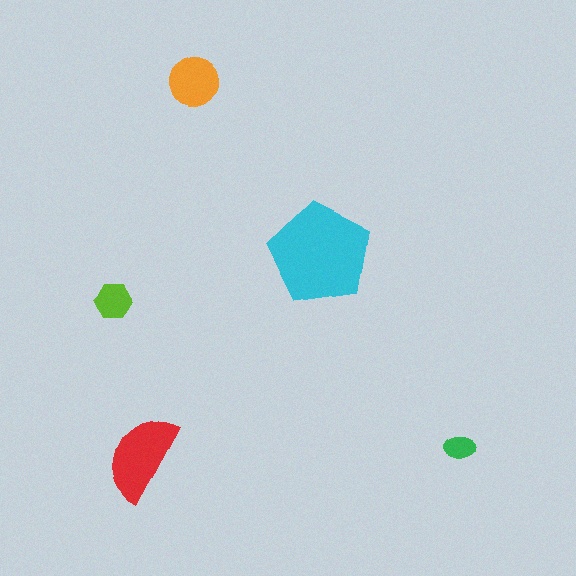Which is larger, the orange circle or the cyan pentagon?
The cyan pentagon.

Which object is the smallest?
The green ellipse.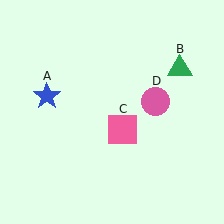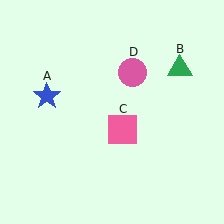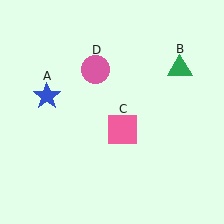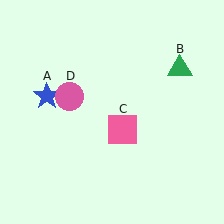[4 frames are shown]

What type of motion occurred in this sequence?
The pink circle (object D) rotated counterclockwise around the center of the scene.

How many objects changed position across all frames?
1 object changed position: pink circle (object D).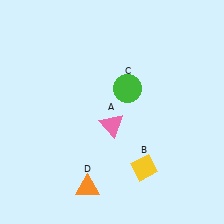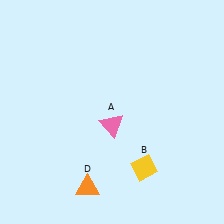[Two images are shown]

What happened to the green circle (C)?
The green circle (C) was removed in Image 2. It was in the top-right area of Image 1.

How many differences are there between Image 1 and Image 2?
There is 1 difference between the two images.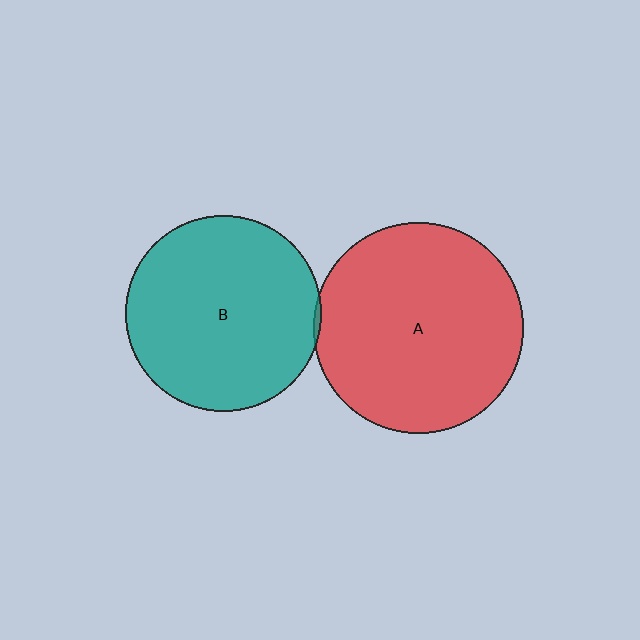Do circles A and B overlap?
Yes.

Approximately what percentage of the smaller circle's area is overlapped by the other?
Approximately 5%.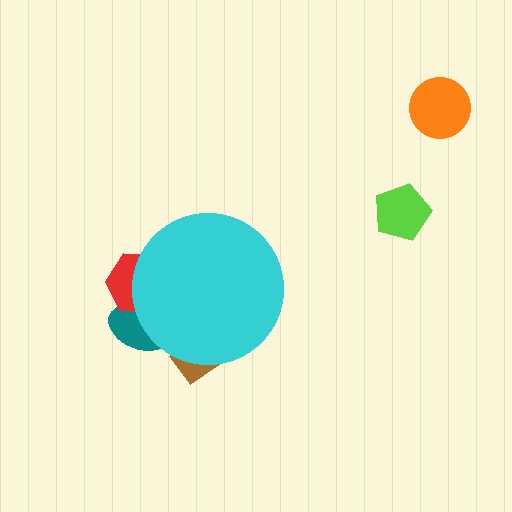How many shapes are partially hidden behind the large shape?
3 shapes are partially hidden.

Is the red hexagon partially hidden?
Yes, the red hexagon is partially hidden behind the cyan circle.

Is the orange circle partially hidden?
No, the orange circle is fully visible.